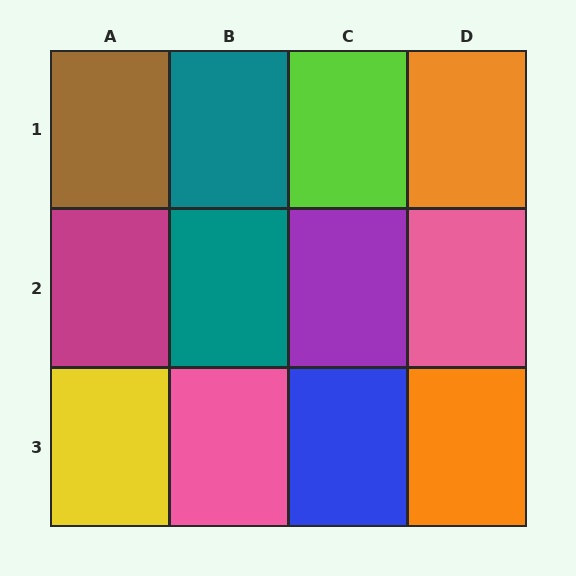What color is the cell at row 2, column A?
Magenta.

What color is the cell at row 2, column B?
Teal.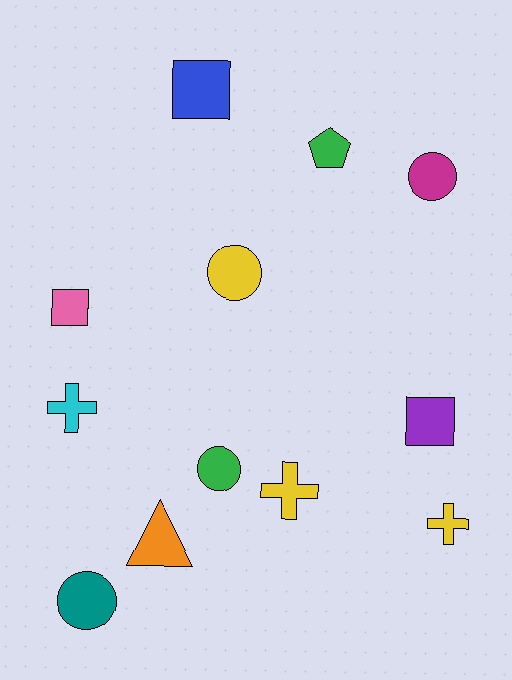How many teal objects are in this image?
There is 1 teal object.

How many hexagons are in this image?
There are no hexagons.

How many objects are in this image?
There are 12 objects.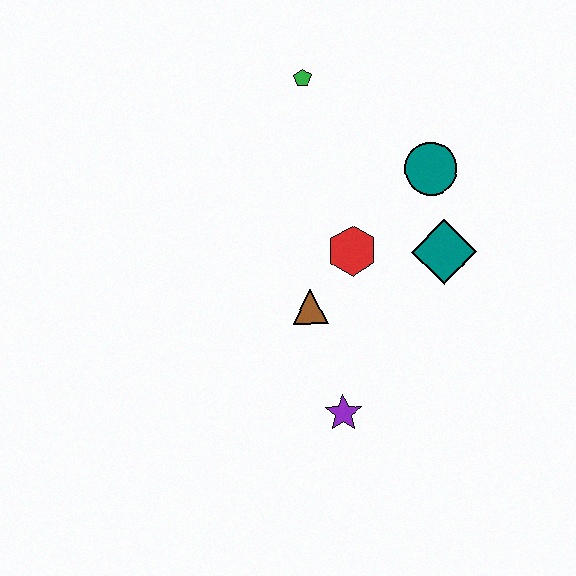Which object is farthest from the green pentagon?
The purple star is farthest from the green pentagon.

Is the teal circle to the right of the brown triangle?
Yes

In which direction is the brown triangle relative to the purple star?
The brown triangle is above the purple star.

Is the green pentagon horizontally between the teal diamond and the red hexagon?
No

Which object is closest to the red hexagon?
The brown triangle is closest to the red hexagon.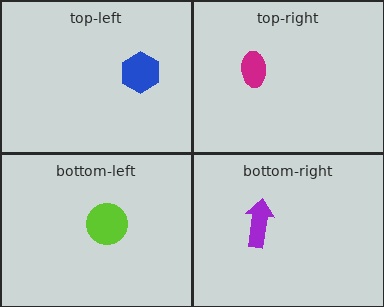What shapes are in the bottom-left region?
The lime circle.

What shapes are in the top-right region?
The magenta ellipse.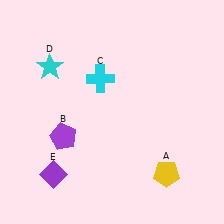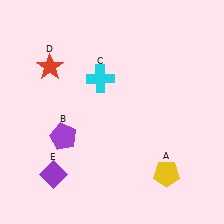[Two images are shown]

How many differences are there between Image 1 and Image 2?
There is 1 difference between the two images.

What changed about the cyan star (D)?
In Image 1, D is cyan. In Image 2, it changed to red.